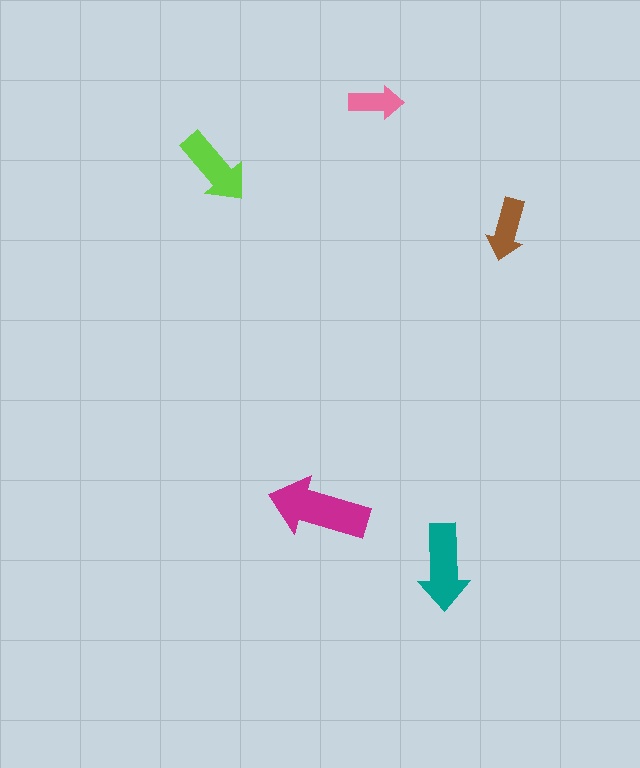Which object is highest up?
The pink arrow is topmost.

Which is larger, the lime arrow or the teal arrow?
The teal one.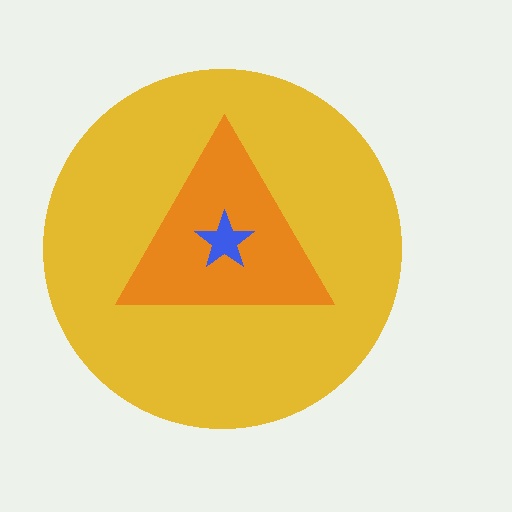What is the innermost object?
The blue star.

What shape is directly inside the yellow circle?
The orange triangle.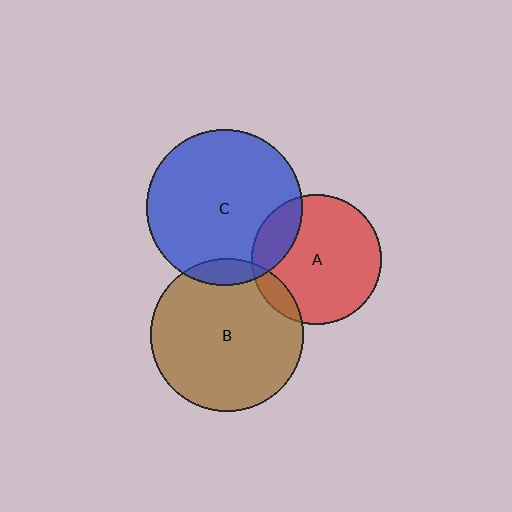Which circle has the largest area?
Circle C (blue).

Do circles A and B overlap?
Yes.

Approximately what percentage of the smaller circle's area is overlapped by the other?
Approximately 10%.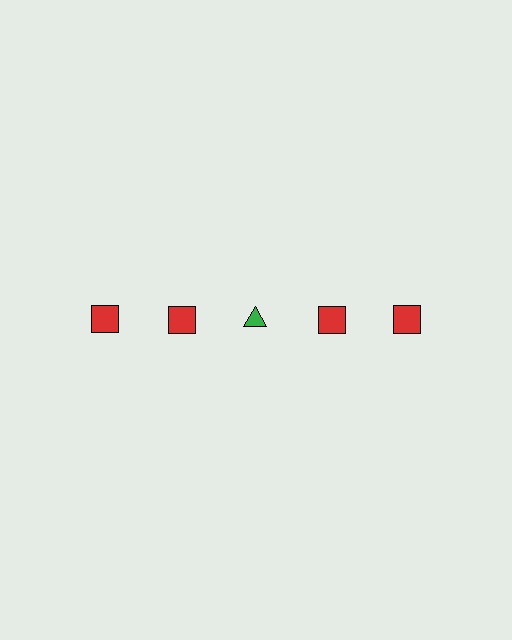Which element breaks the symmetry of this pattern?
The green triangle in the top row, center column breaks the symmetry. All other shapes are red squares.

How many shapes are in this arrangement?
There are 5 shapes arranged in a grid pattern.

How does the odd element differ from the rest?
It differs in both color (green instead of red) and shape (triangle instead of square).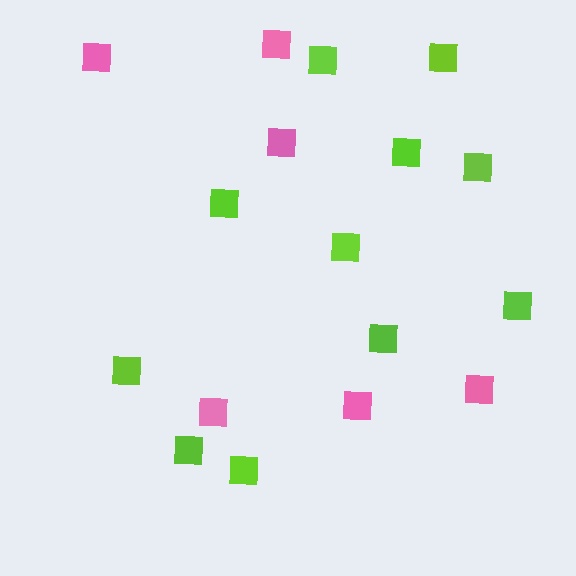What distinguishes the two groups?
There are 2 groups: one group of lime squares (11) and one group of pink squares (6).